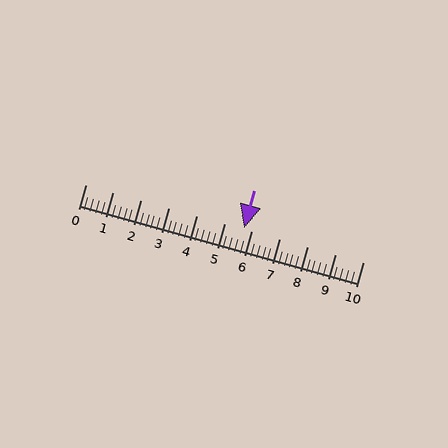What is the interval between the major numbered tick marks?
The major tick marks are spaced 1 units apart.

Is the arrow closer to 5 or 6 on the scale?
The arrow is closer to 6.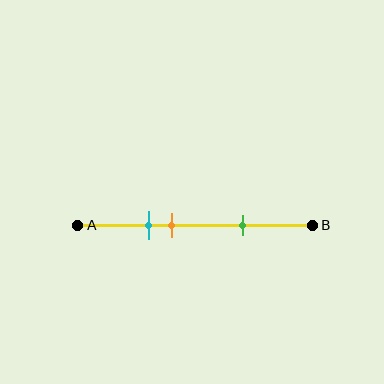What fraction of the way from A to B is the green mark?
The green mark is approximately 70% (0.7) of the way from A to B.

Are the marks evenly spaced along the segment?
No, the marks are not evenly spaced.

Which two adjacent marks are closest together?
The cyan and orange marks are the closest adjacent pair.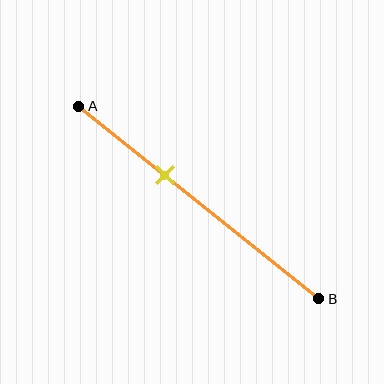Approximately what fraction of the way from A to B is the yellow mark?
The yellow mark is approximately 35% of the way from A to B.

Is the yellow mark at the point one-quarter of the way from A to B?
No, the mark is at about 35% from A, not at the 25% one-quarter point.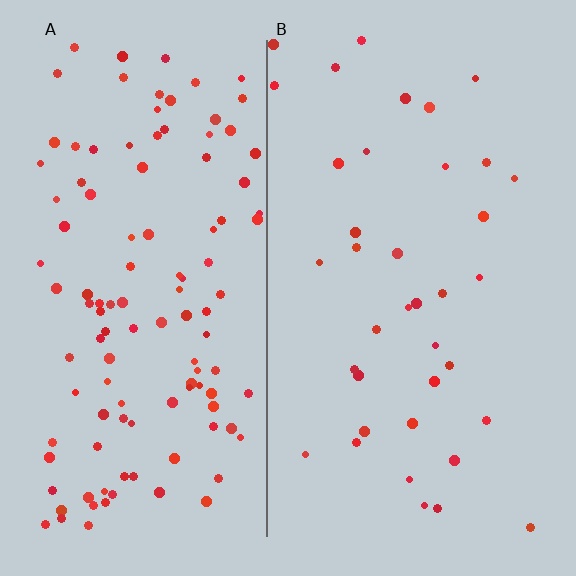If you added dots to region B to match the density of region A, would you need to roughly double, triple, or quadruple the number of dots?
Approximately triple.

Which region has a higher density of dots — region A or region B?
A (the left).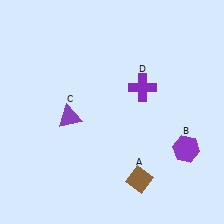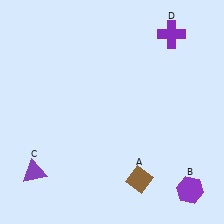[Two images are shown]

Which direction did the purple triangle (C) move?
The purple triangle (C) moved down.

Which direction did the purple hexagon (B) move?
The purple hexagon (B) moved down.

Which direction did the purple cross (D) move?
The purple cross (D) moved up.